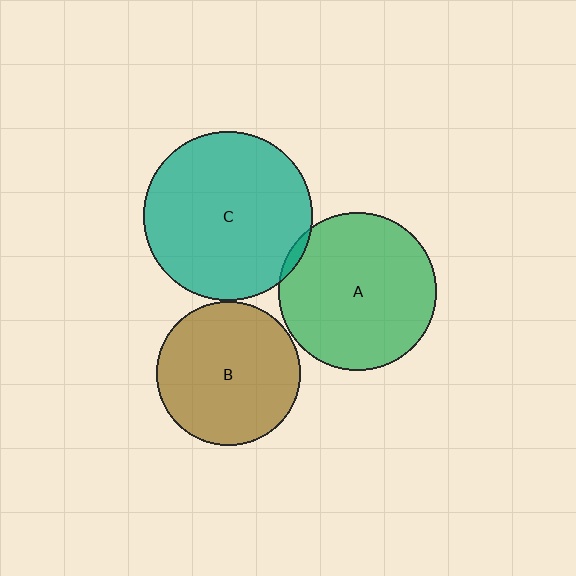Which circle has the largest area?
Circle C (teal).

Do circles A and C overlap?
Yes.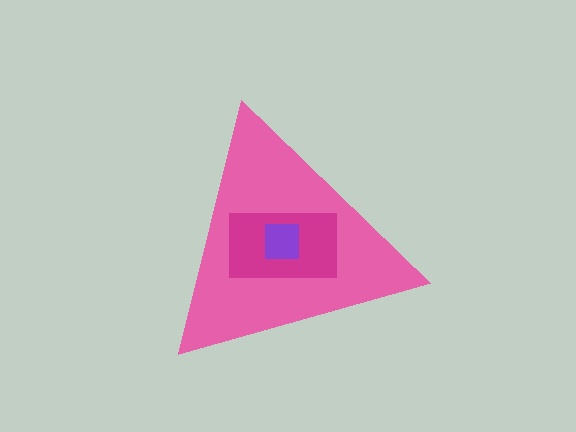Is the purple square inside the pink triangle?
Yes.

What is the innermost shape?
The purple square.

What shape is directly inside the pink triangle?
The magenta rectangle.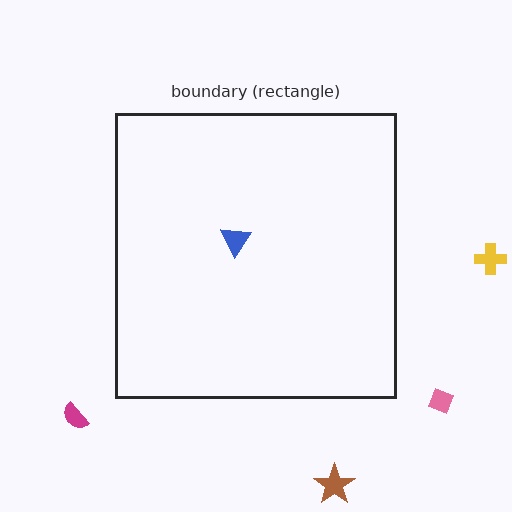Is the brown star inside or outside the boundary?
Outside.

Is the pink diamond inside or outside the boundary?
Outside.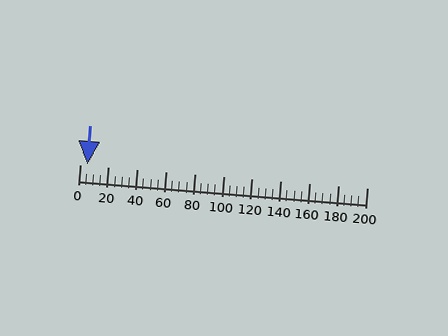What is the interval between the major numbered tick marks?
The major tick marks are spaced 20 units apart.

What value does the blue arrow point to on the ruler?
The blue arrow points to approximately 5.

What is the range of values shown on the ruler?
The ruler shows values from 0 to 200.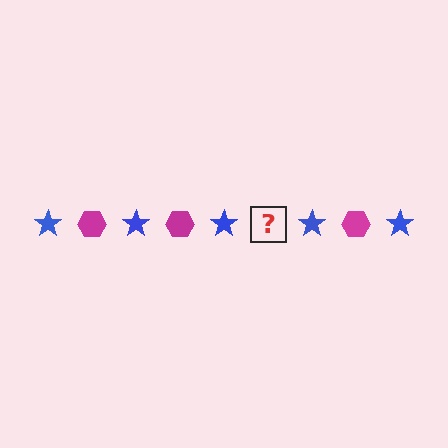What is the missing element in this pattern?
The missing element is a magenta hexagon.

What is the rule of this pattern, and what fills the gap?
The rule is that the pattern alternates between blue star and magenta hexagon. The gap should be filled with a magenta hexagon.